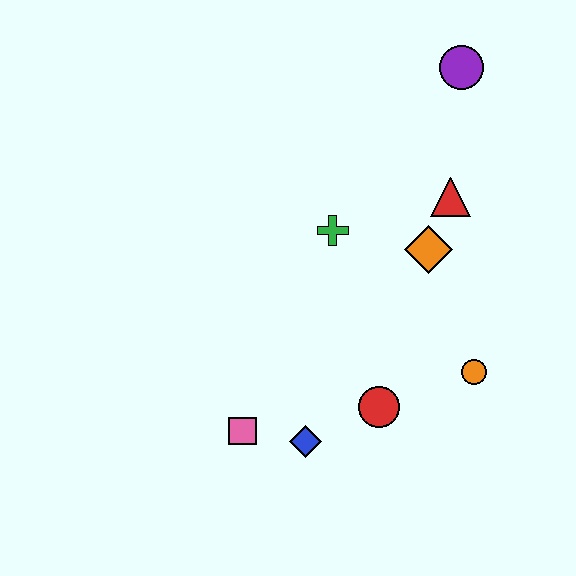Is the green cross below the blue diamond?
No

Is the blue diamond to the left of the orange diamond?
Yes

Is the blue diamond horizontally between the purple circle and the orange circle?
No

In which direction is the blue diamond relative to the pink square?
The blue diamond is to the right of the pink square.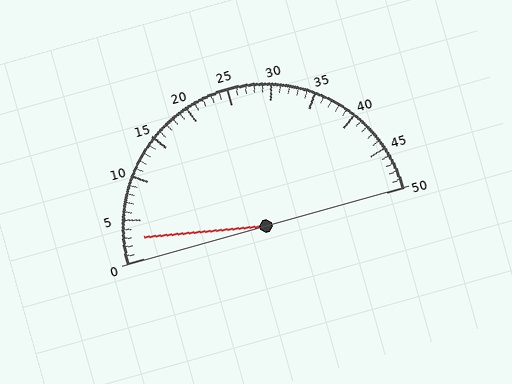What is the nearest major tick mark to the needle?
The nearest major tick mark is 5.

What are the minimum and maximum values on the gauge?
The gauge ranges from 0 to 50.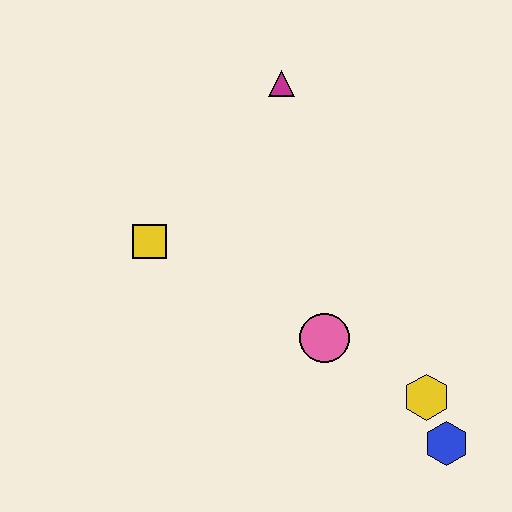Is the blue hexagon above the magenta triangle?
No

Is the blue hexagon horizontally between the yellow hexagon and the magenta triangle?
No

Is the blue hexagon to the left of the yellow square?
No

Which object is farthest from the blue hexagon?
The magenta triangle is farthest from the blue hexagon.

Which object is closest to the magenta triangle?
The yellow square is closest to the magenta triangle.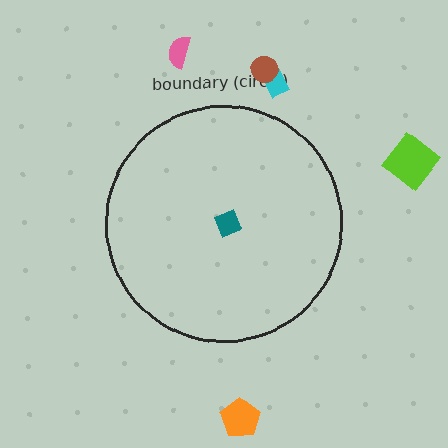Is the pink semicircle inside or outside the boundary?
Outside.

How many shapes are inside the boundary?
1 inside, 5 outside.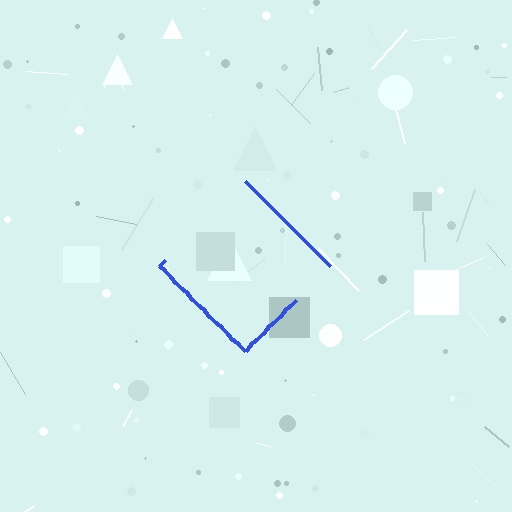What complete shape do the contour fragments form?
The contour fragments form a diamond.